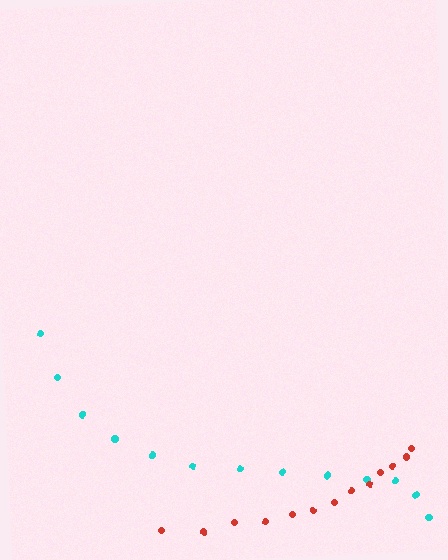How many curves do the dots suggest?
There are 2 distinct paths.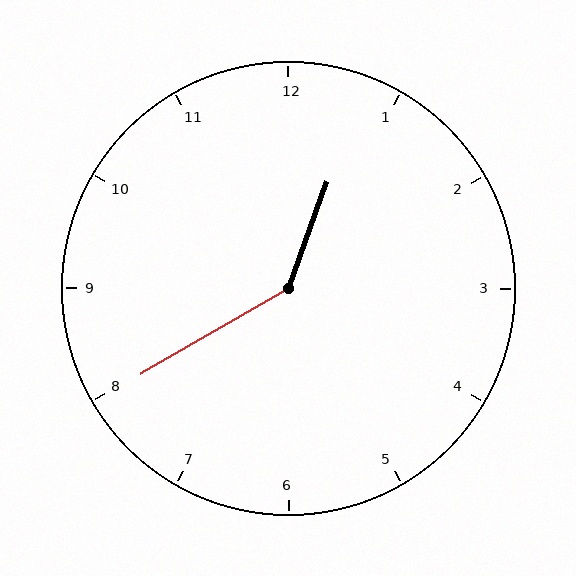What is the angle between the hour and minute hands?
Approximately 140 degrees.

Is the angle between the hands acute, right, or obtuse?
It is obtuse.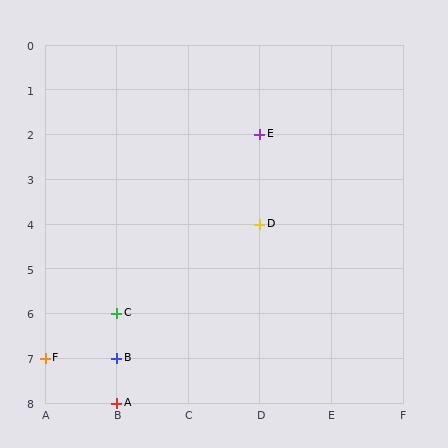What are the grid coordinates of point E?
Point E is at grid coordinates (D, 2).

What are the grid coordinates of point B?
Point B is at grid coordinates (B, 7).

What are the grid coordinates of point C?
Point C is at grid coordinates (B, 6).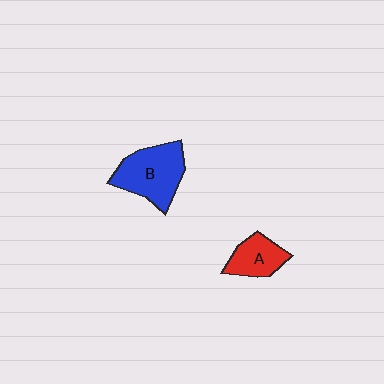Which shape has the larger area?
Shape B (blue).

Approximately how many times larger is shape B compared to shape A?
Approximately 1.7 times.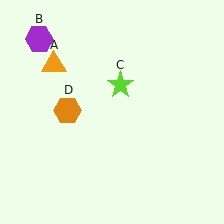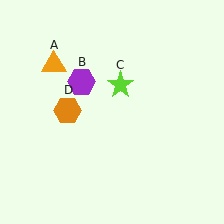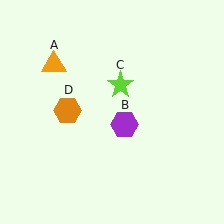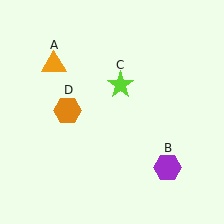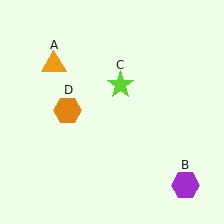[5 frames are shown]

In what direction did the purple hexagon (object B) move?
The purple hexagon (object B) moved down and to the right.